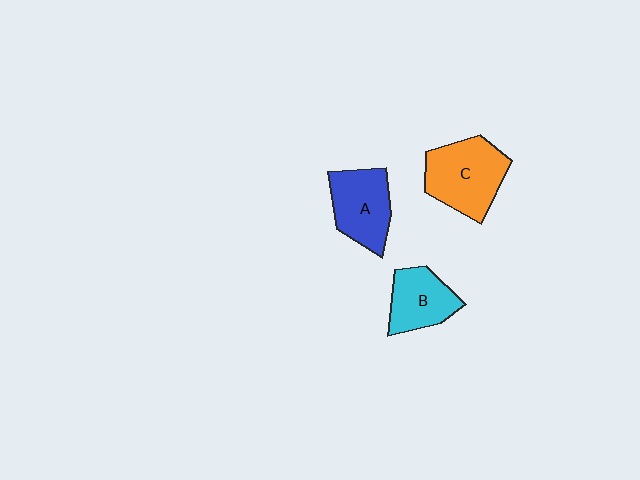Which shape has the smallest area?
Shape B (cyan).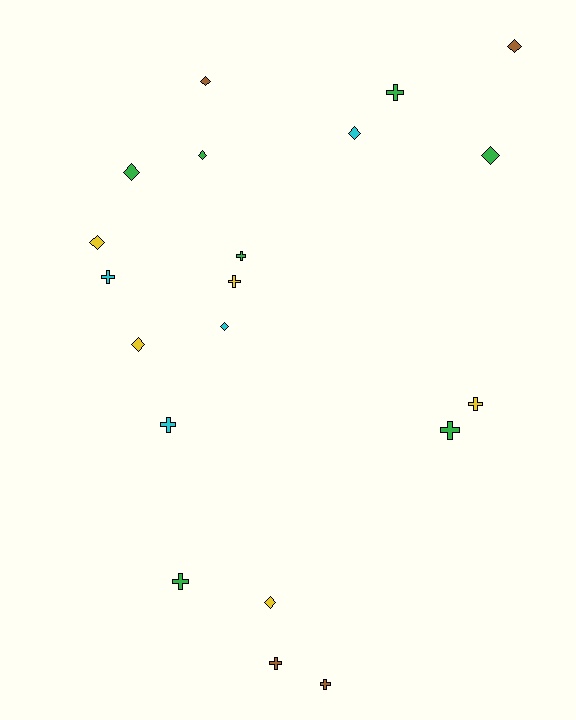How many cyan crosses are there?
There are 2 cyan crosses.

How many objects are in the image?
There are 20 objects.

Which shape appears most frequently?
Diamond, with 10 objects.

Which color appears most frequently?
Green, with 7 objects.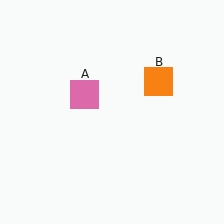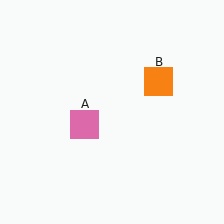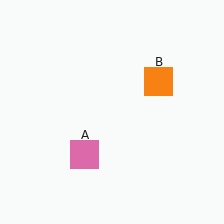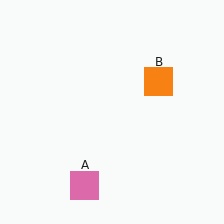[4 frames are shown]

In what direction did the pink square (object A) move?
The pink square (object A) moved down.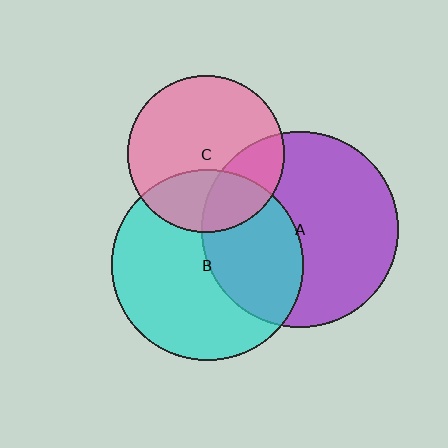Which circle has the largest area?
Circle A (purple).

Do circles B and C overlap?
Yes.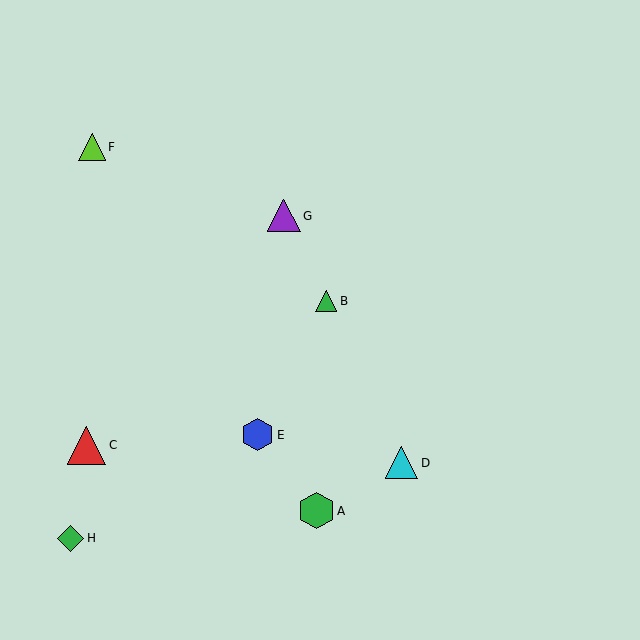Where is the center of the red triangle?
The center of the red triangle is at (87, 445).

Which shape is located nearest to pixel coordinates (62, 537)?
The green diamond (labeled H) at (70, 538) is nearest to that location.